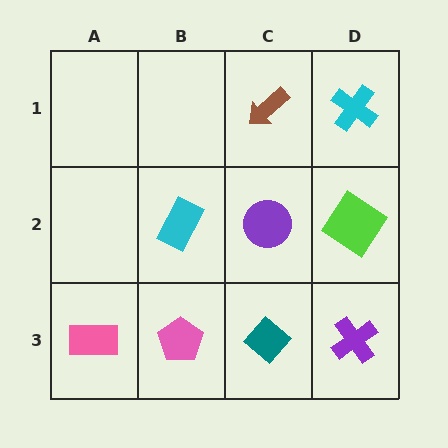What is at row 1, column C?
A brown arrow.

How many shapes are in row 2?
3 shapes.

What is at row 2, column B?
A cyan rectangle.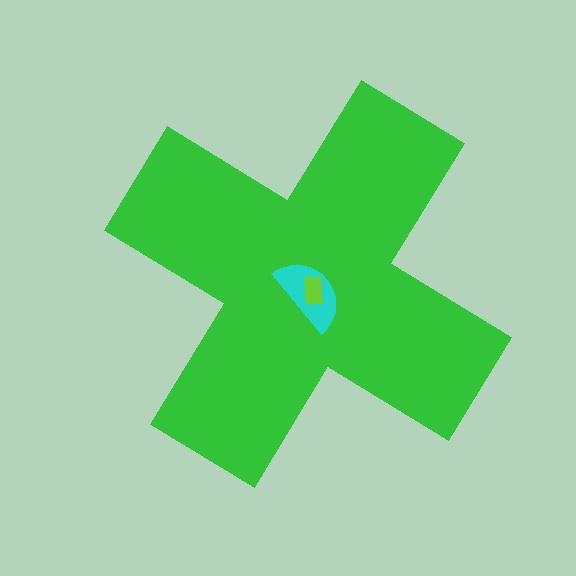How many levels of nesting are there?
3.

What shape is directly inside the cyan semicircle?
The lime rectangle.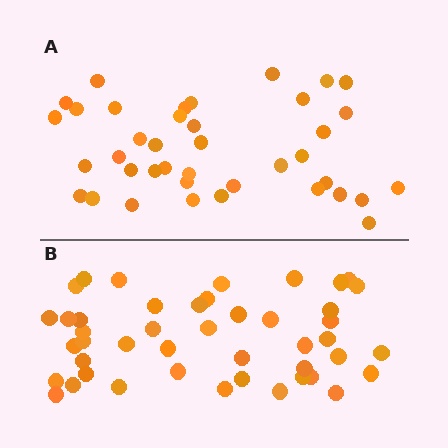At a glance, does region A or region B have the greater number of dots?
Region B (the bottom region) has more dots.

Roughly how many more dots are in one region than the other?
Region B has about 6 more dots than region A.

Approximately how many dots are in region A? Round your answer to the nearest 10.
About 40 dots. (The exact count is 39, which rounds to 40.)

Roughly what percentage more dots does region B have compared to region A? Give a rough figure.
About 15% more.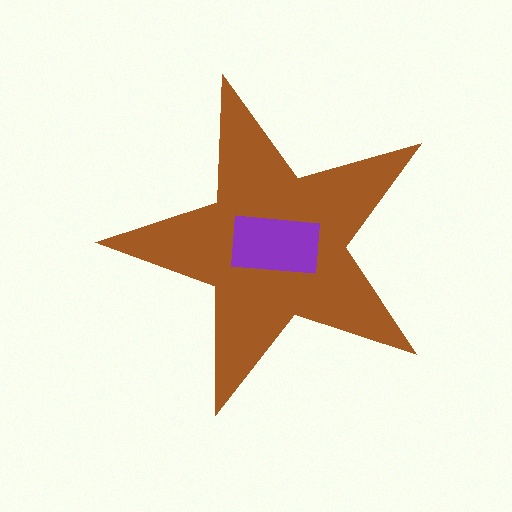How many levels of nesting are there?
2.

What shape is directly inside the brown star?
The purple rectangle.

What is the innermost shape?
The purple rectangle.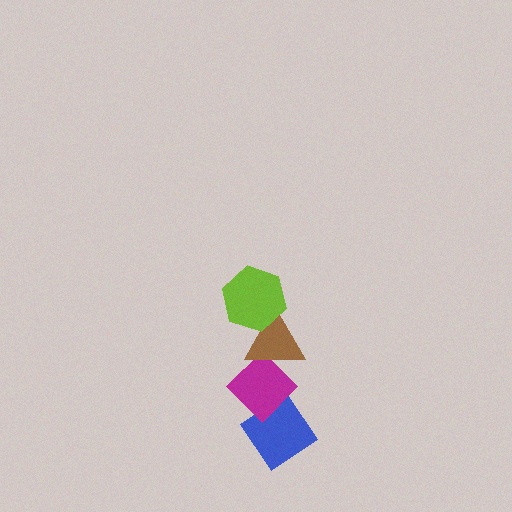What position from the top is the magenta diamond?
The magenta diamond is 3rd from the top.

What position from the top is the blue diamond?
The blue diamond is 4th from the top.